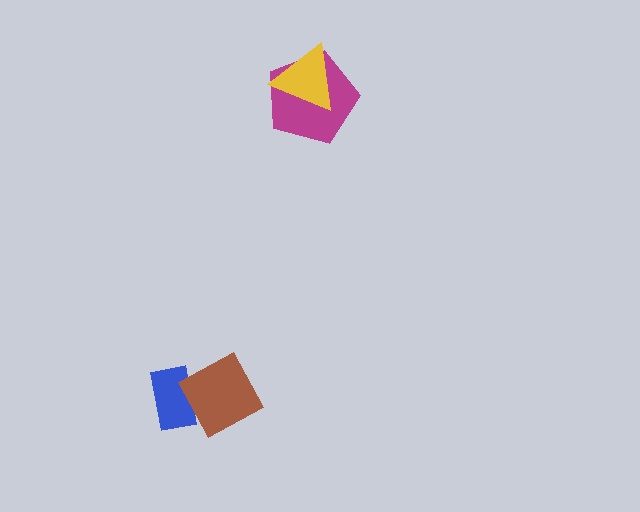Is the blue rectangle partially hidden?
Yes, it is partially covered by another shape.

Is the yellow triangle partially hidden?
No, no other shape covers it.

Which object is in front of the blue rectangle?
The brown diamond is in front of the blue rectangle.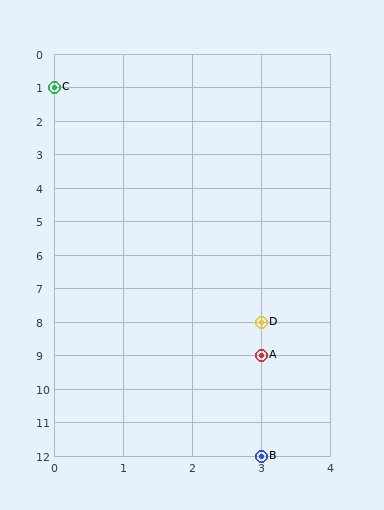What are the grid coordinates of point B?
Point B is at grid coordinates (3, 12).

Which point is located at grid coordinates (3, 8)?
Point D is at (3, 8).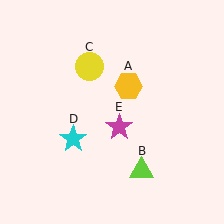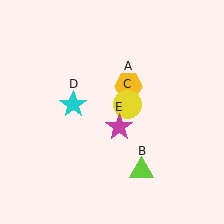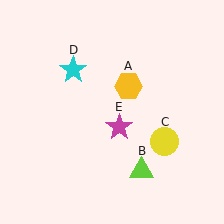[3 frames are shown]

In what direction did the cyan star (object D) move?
The cyan star (object D) moved up.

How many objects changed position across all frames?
2 objects changed position: yellow circle (object C), cyan star (object D).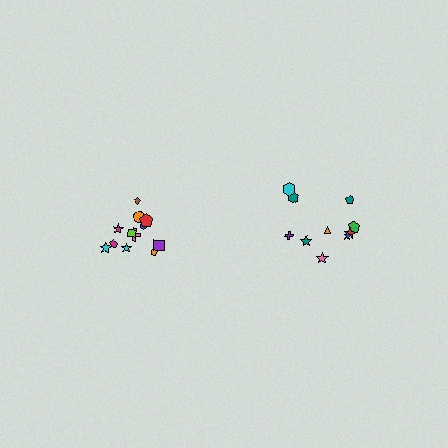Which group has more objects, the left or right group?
The left group.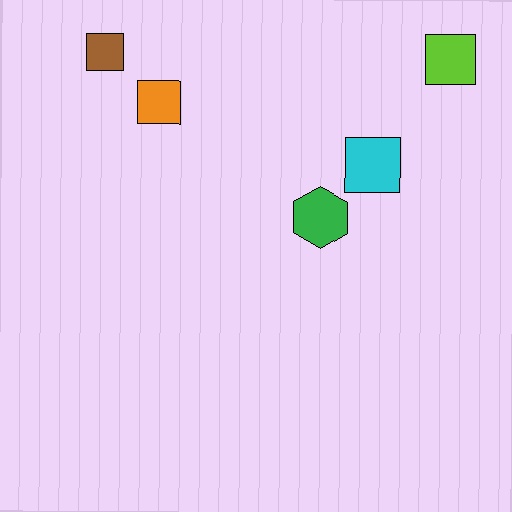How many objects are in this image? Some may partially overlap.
There are 5 objects.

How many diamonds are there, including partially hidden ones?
There are no diamonds.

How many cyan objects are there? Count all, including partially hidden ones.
There is 1 cyan object.